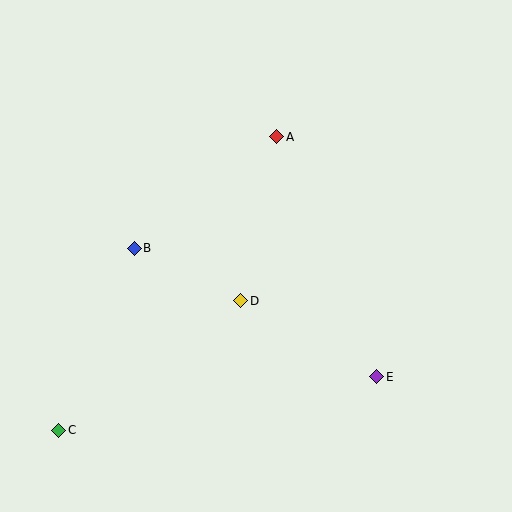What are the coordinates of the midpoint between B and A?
The midpoint between B and A is at (206, 192).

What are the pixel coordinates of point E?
Point E is at (377, 377).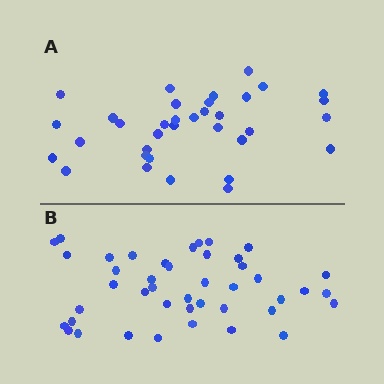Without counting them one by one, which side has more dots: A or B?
Region B (the bottom region) has more dots.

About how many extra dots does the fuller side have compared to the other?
Region B has roughly 8 or so more dots than region A.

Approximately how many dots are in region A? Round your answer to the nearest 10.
About 40 dots. (The exact count is 35, which rounds to 40.)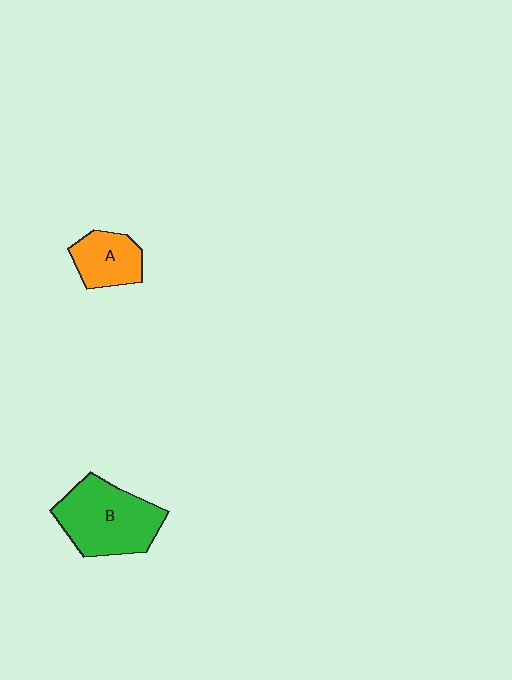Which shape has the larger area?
Shape B (green).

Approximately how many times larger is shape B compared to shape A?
Approximately 1.9 times.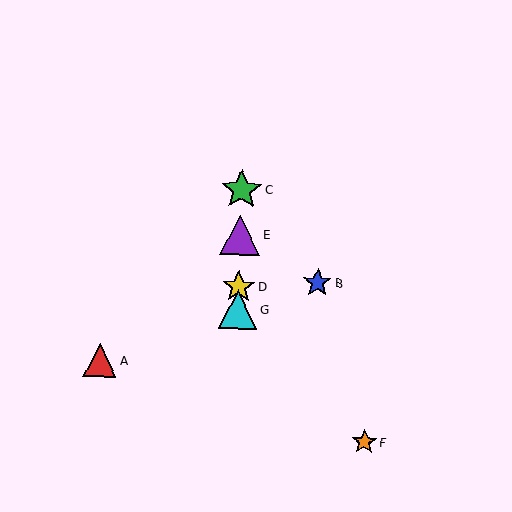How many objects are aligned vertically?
4 objects (C, D, E, G) are aligned vertically.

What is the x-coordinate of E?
Object E is at x≈240.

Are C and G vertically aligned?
Yes, both are at x≈242.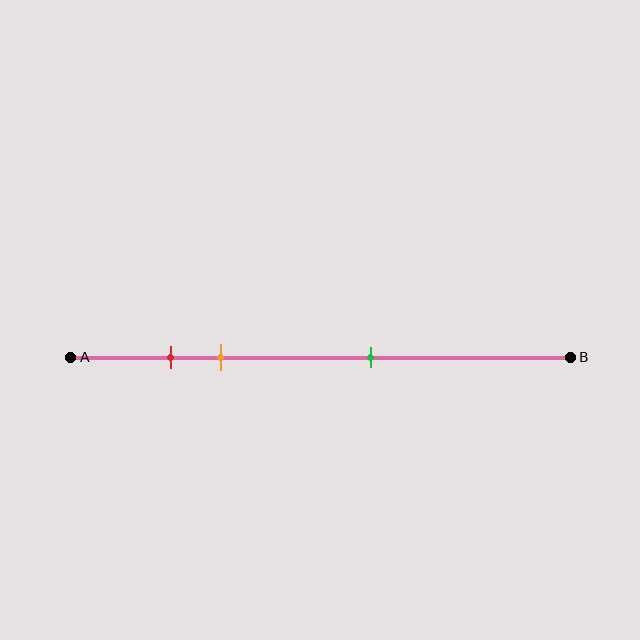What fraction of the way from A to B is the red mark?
The red mark is approximately 20% (0.2) of the way from A to B.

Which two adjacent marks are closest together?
The red and orange marks are the closest adjacent pair.